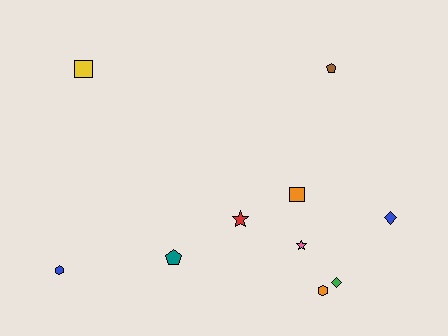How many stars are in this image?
There are 2 stars.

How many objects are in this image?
There are 10 objects.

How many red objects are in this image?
There is 1 red object.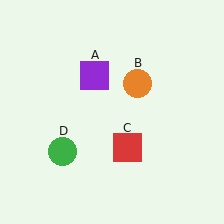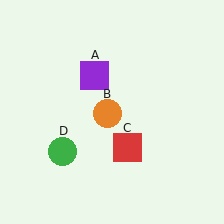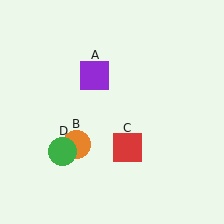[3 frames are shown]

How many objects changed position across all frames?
1 object changed position: orange circle (object B).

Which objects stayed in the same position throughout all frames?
Purple square (object A) and red square (object C) and green circle (object D) remained stationary.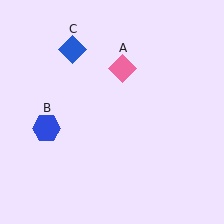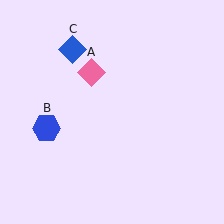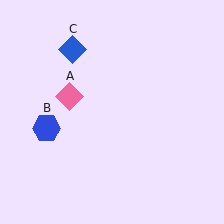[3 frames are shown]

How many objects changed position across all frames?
1 object changed position: pink diamond (object A).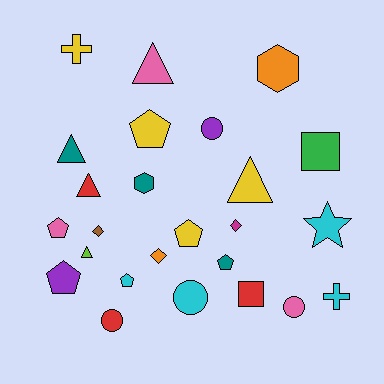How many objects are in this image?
There are 25 objects.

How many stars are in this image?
There is 1 star.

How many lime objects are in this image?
There is 1 lime object.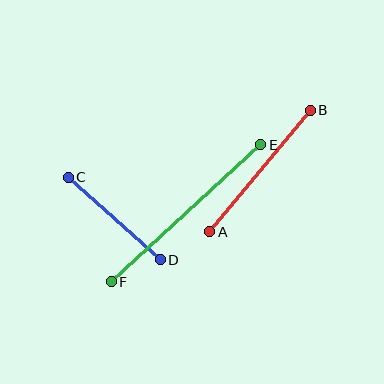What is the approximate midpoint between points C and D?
The midpoint is at approximately (114, 218) pixels.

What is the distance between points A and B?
The distance is approximately 157 pixels.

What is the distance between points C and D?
The distance is approximately 123 pixels.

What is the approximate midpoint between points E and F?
The midpoint is at approximately (186, 213) pixels.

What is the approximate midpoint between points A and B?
The midpoint is at approximately (260, 171) pixels.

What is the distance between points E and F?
The distance is approximately 203 pixels.